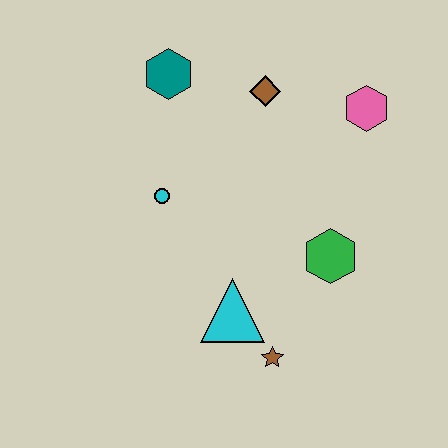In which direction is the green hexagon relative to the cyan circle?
The green hexagon is to the right of the cyan circle.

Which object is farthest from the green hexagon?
The teal hexagon is farthest from the green hexagon.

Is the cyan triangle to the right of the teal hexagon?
Yes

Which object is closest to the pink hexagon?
The brown diamond is closest to the pink hexagon.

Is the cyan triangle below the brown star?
No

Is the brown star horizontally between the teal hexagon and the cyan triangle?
No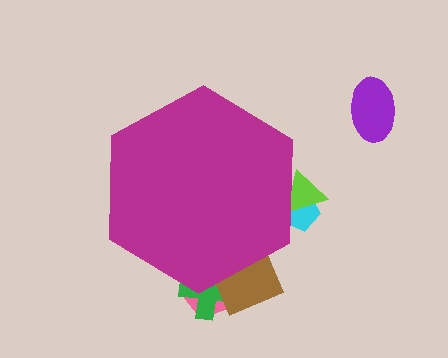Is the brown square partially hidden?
Yes, the brown square is partially hidden behind the magenta hexagon.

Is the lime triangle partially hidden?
Yes, the lime triangle is partially hidden behind the magenta hexagon.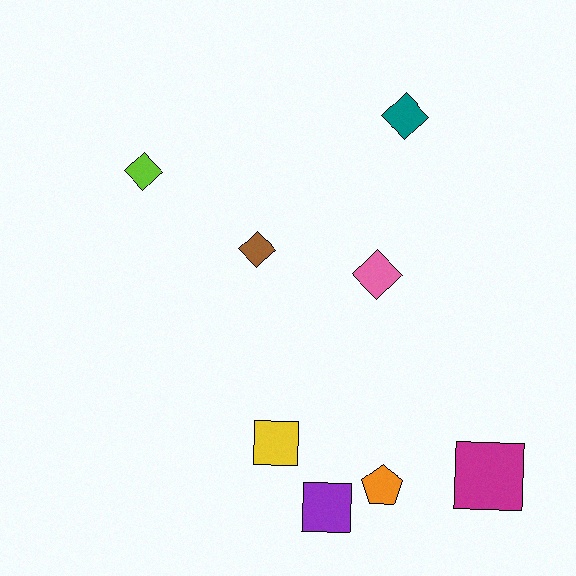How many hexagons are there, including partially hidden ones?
There are no hexagons.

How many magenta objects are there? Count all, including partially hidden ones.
There is 1 magenta object.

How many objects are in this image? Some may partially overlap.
There are 8 objects.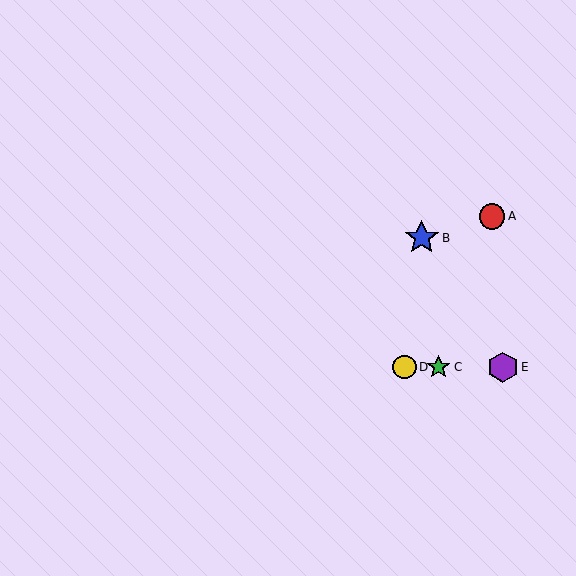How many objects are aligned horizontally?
3 objects (C, D, E) are aligned horizontally.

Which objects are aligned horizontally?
Objects C, D, E are aligned horizontally.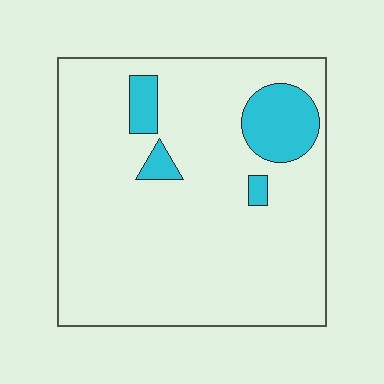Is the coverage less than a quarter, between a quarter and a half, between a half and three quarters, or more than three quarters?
Less than a quarter.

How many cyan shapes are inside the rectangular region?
4.